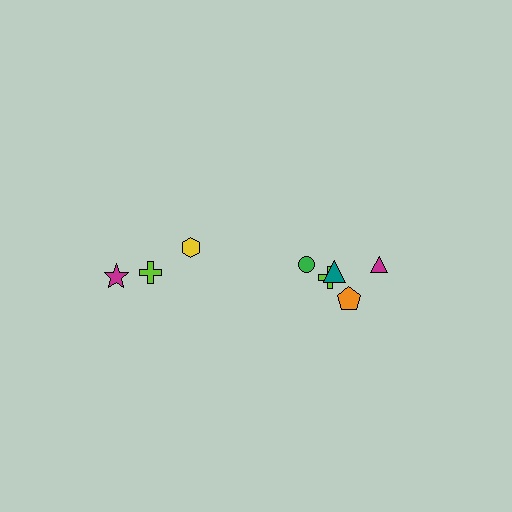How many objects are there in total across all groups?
There are 8 objects.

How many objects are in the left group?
There are 3 objects.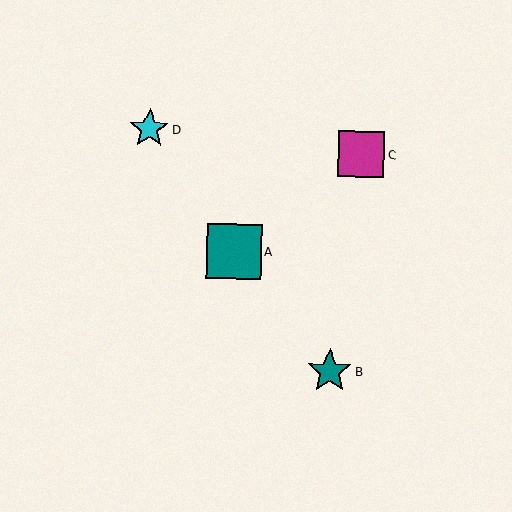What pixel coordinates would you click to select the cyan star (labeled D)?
Click at (149, 129) to select the cyan star D.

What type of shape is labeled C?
Shape C is a magenta square.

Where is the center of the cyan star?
The center of the cyan star is at (149, 129).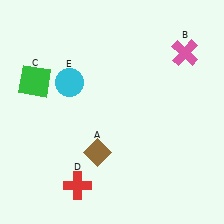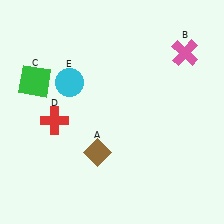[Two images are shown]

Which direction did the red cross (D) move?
The red cross (D) moved up.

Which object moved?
The red cross (D) moved up.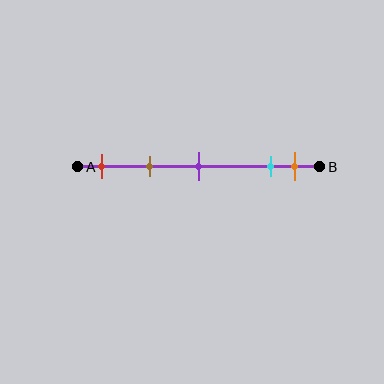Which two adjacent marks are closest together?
The cyan and orange marks are the closest adjacent pair.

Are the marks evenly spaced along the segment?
No, the marks are not evenly spaced.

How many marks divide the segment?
There are 5 marks dividing the segment.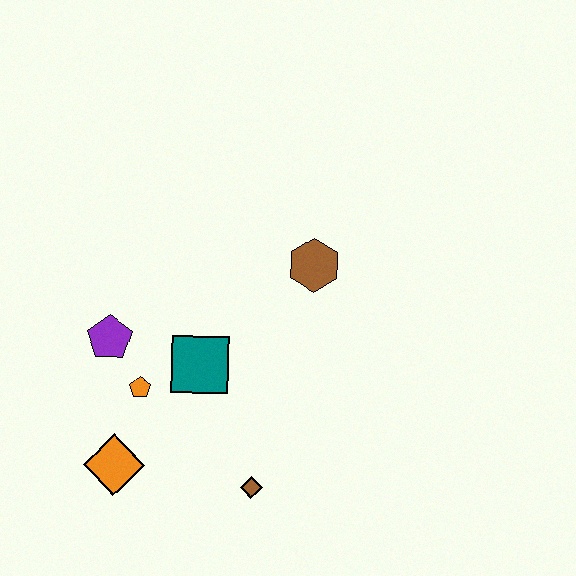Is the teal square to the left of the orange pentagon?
No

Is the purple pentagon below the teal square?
No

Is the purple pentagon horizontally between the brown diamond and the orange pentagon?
No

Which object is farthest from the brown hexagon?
The orange diamond is farthest from the brown hexagon.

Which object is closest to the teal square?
The orange pentagon is closest to the teal square.